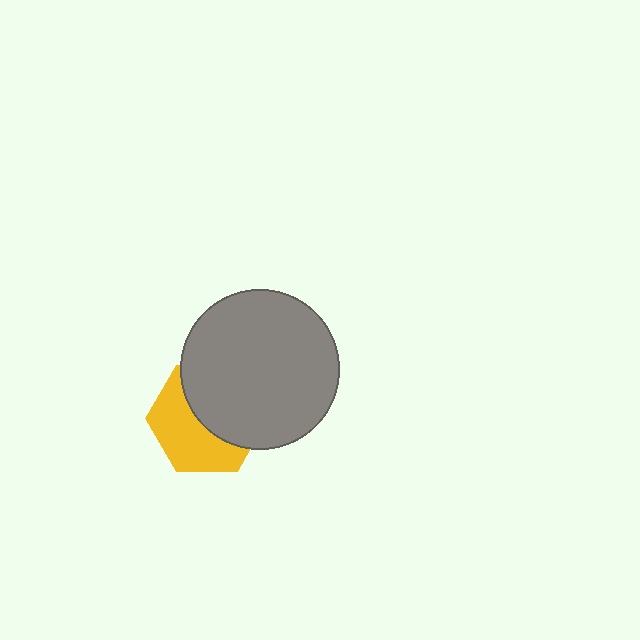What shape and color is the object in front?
The object in front is a gray circle.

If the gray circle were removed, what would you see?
You would see the complete yellow hexagon.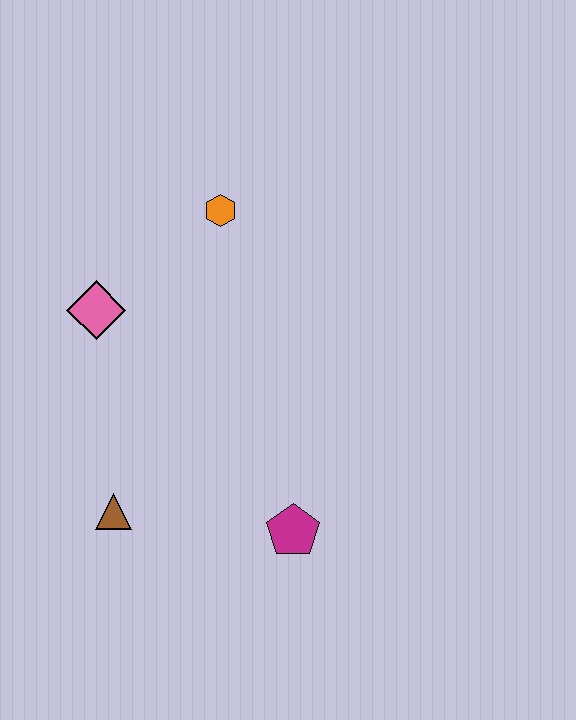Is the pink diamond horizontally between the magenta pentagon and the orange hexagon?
No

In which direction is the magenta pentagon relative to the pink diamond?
The magenta pentagon is below the pink diamond.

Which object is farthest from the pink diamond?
The magenta pentagon is farthest from the pink diamond.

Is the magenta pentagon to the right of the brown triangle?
Yes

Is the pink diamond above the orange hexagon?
No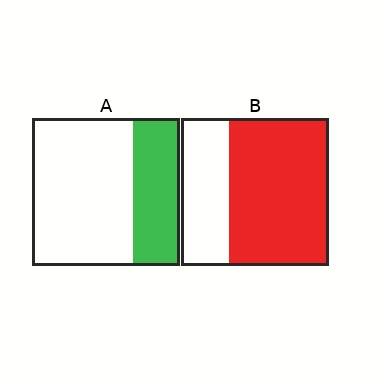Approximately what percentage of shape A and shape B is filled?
A is approximately 30% and B is approximately 70%.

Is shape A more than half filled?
No.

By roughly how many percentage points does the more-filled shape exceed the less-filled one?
By roughly 35 percentage points (B over A).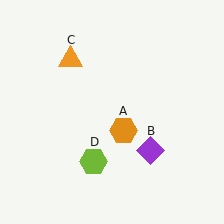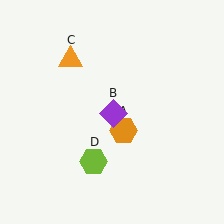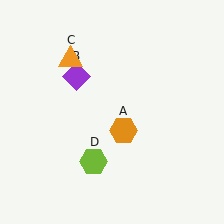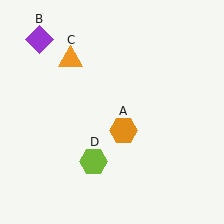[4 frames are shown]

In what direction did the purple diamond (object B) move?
The purple diamond (object B) moved up and to the left.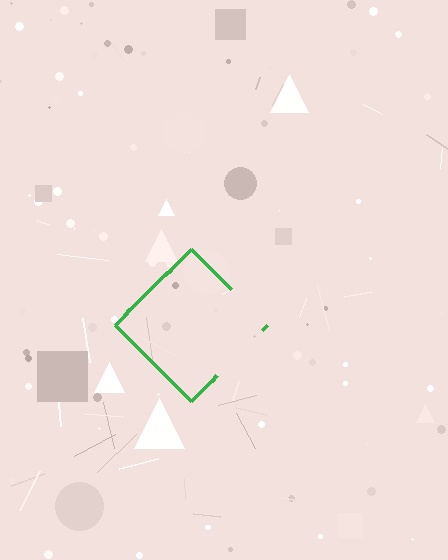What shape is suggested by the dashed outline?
The dashed outline suggests a diamond.